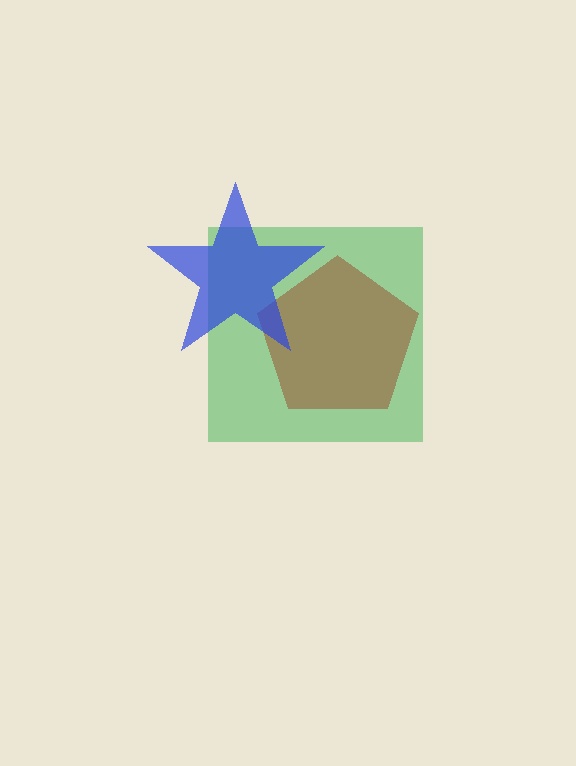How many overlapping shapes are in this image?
There are 3 overlapping shapes in the image.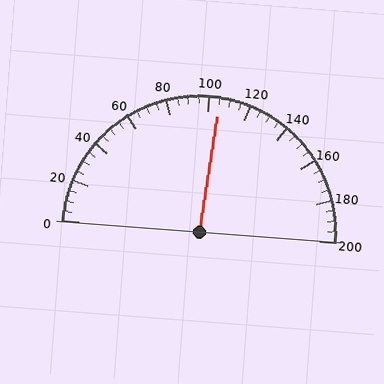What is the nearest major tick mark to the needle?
The nearest major tick mark is 100.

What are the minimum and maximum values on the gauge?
The gauge ranges from 0 to 200.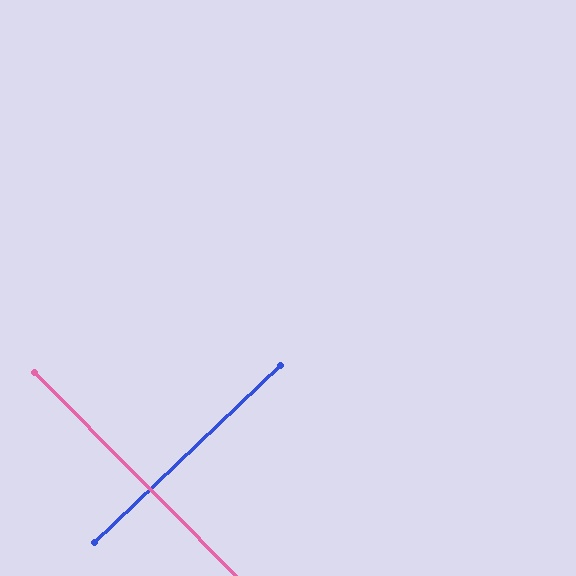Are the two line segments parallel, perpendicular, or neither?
Perpendicular — they meet at approximately 89°.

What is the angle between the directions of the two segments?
Approximately 89 degrees.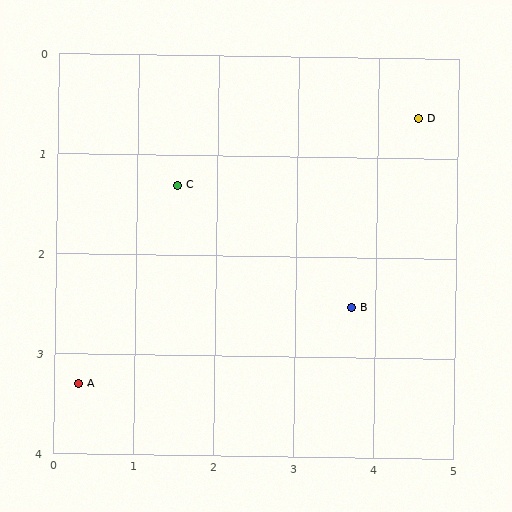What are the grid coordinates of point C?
Point C is at approximately (1.5, 1.3).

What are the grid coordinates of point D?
Point D is at approximately (4.5, 0.6).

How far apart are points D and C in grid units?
Points D and C are about 3.1 grid units apart.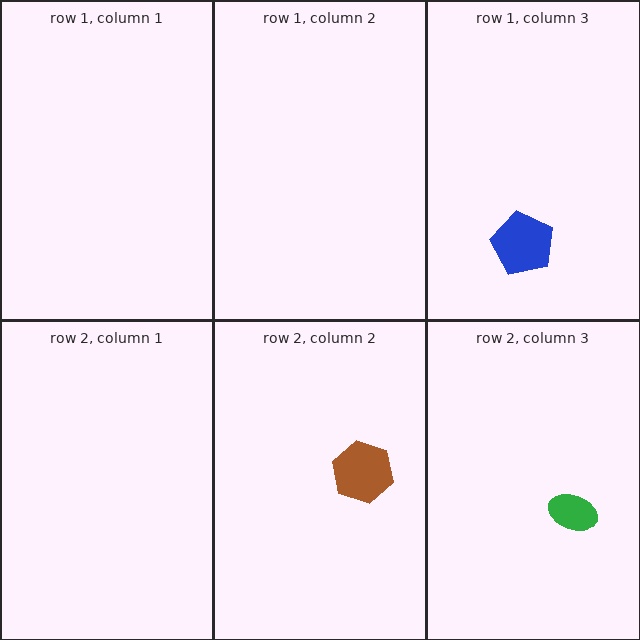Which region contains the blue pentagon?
The row 1, column 3 region.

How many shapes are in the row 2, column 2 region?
1.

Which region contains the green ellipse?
The row 2, column 3 region.